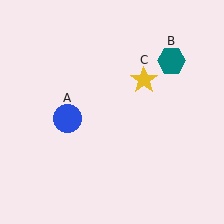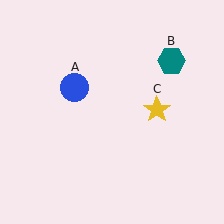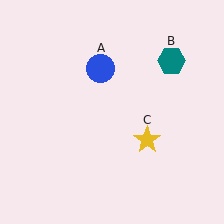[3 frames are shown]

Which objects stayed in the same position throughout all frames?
Teal hexagon (object B) remained stationary.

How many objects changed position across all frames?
2 objects changed position: blue circle (object A), yellow star (object C).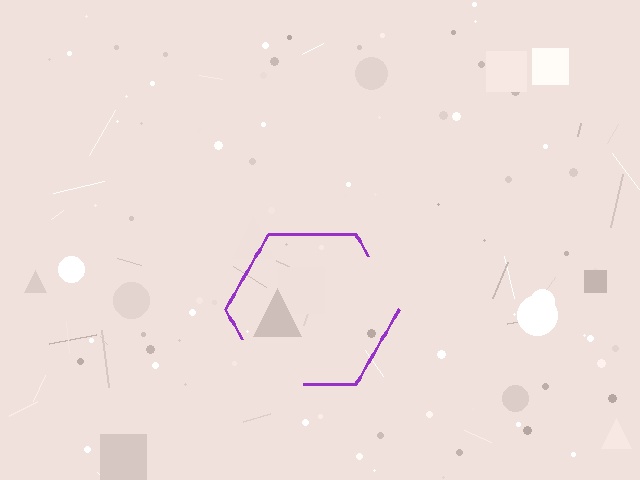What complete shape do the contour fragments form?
The contour fragments form a hexagon.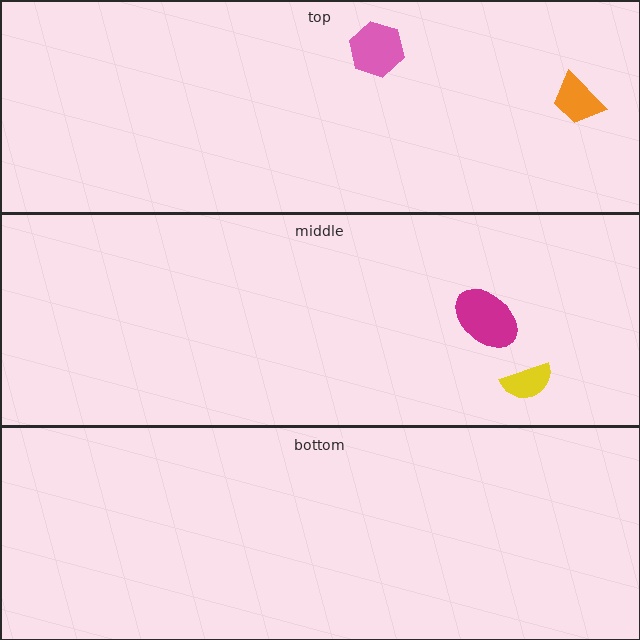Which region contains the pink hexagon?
The top region.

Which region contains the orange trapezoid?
The top region.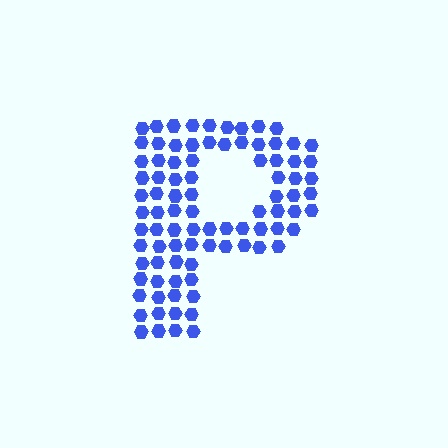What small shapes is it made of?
It is made of small hexagons.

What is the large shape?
The large shape is the letter P.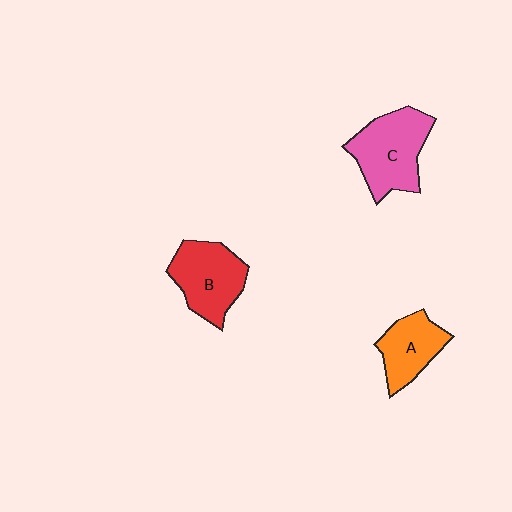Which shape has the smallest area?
Shape A (orange).